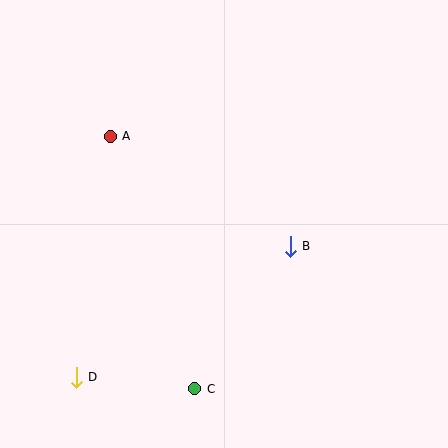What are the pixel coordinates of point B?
Point B is at (290, 246).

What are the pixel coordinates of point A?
Point A is at (110, 136).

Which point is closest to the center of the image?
Point B at (290, 246) is closest to the center.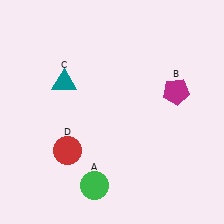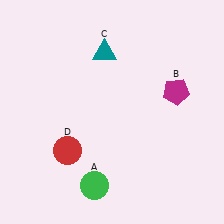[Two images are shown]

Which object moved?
The teal triangle (C) moved right.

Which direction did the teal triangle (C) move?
The teal triangle (C) moved right.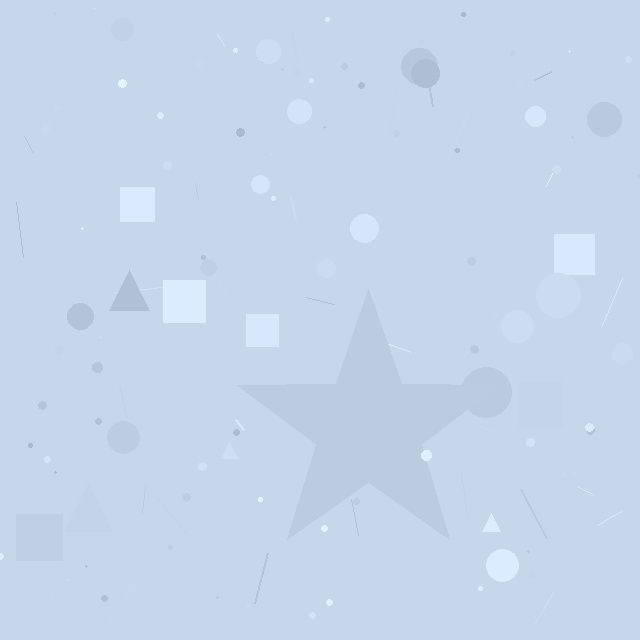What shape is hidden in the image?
A star is hidden in the image.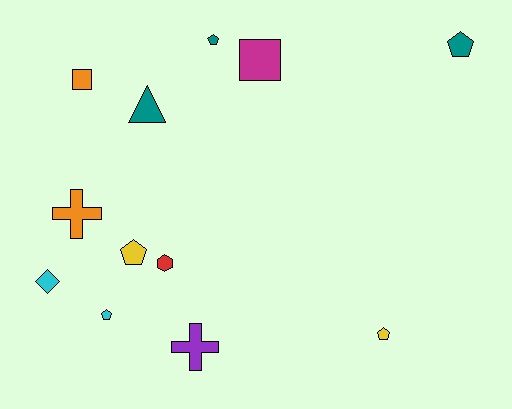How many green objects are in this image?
There are no green objects.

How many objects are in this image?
There are 12 objects.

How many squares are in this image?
There are 2 squares.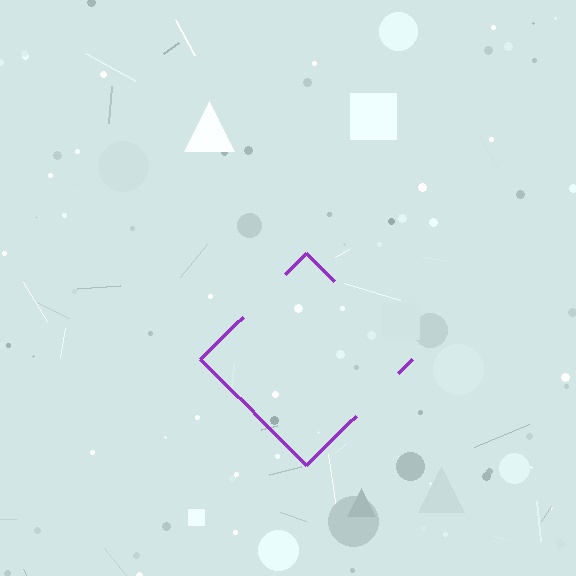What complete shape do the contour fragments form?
The contour fragments form a diamond.